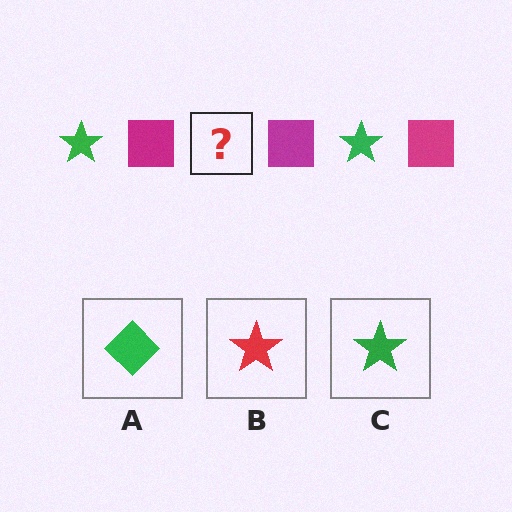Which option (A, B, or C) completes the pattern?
C.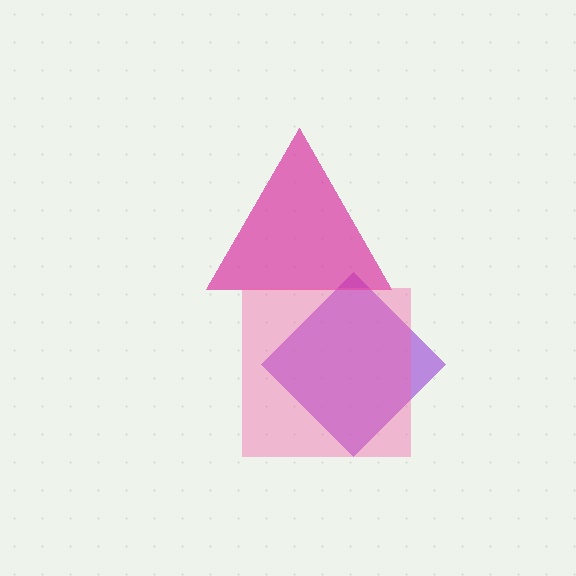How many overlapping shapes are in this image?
There are 3 overlapping shapes in the image.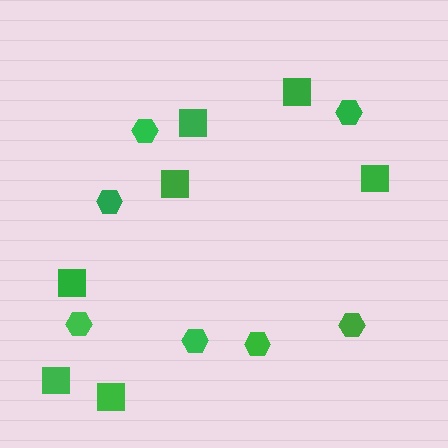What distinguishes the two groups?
There are 2 groups: one group of hexagons (7) and one group of squares (7).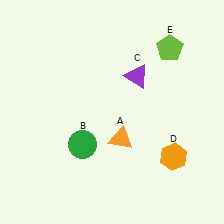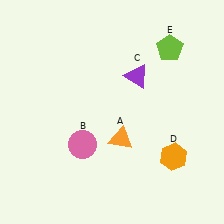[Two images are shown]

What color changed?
The circle (B) changed from green in Image 1 to pink in Image 2.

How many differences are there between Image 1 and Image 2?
There is 1 difference between the two images.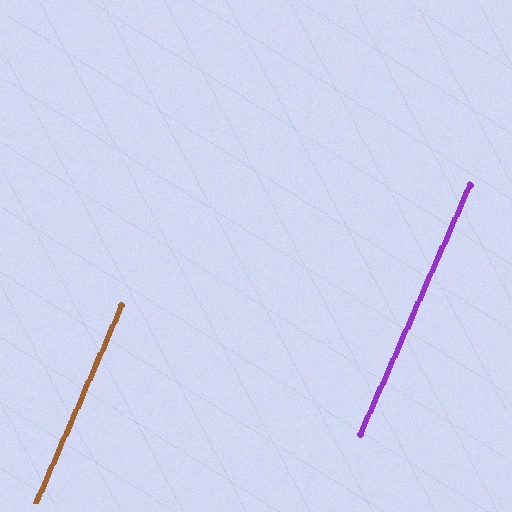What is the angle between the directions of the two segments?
Approximately 0 degrees.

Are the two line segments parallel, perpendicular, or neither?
Parallel — their directions differ by only 0.5°.